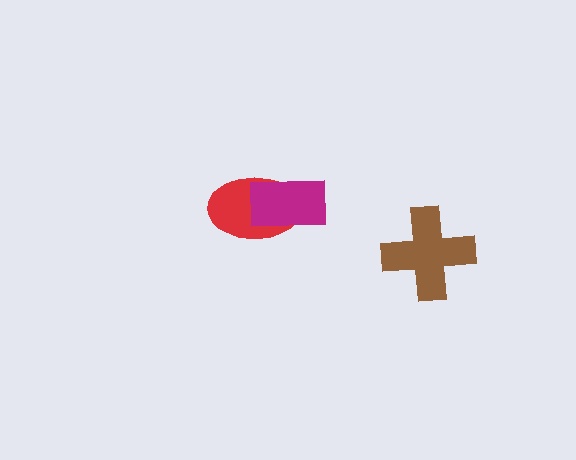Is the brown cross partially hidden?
No, no other shape covers it.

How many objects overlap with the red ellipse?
1 object overlaps with the red ellipse.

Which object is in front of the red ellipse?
The magenta rectangle is in front of the red ellipse.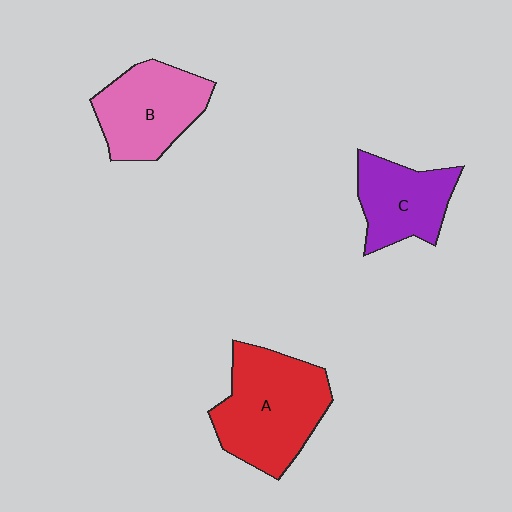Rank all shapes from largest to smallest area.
From largest to smallest: A (red), B (pink), C (purple).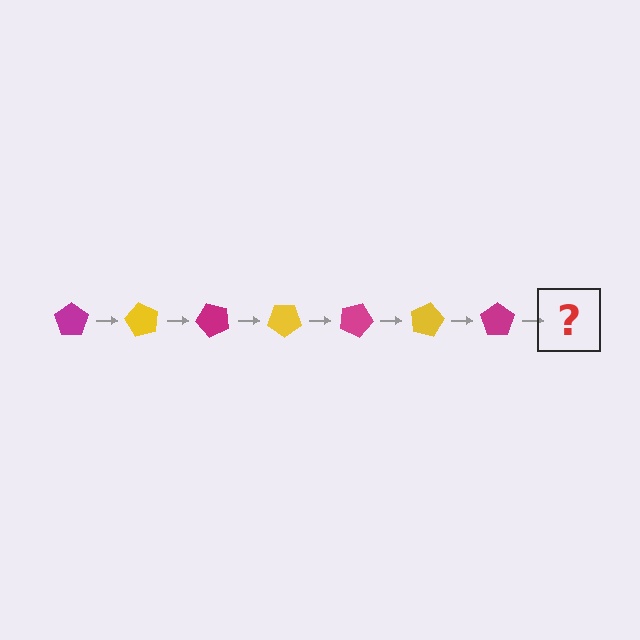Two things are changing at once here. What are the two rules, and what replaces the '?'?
The two rules are that it rotates 60 degrees each step and the color cycles through magenta and yellow. The '?' should be a yellow pentagon, rotated 420 degrees from the start.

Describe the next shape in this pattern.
It should be a yellow pentagon, rotated 420 degrees from the start.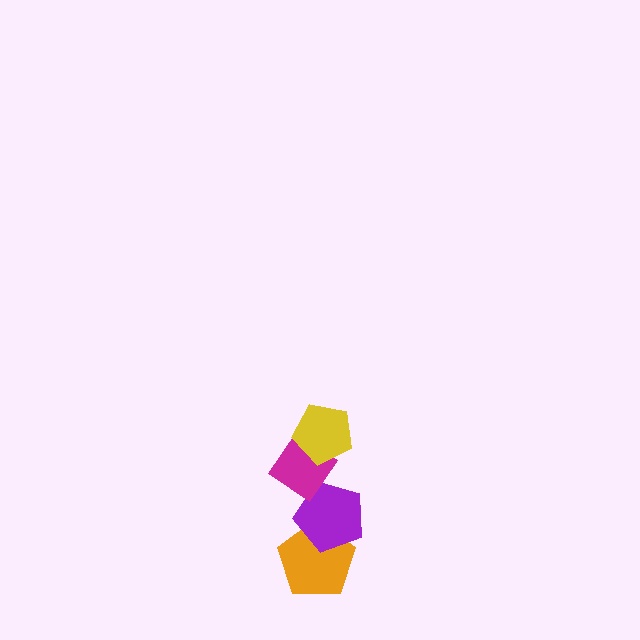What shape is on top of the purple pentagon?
The magenta diamond is on top of the purple pentagon.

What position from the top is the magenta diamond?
The magenta diamond is 2nd from the top.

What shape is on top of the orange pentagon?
The purple pentagon is on top of the orange pentagon.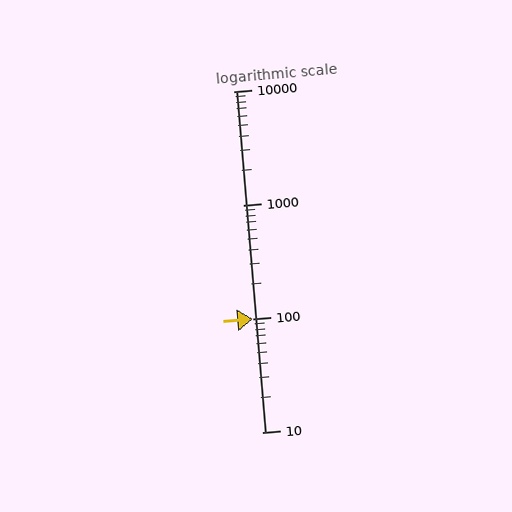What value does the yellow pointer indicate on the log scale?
The pointer indicates approximately 100.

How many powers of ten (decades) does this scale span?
The scale spans 3 decades, from 10 to 10000.